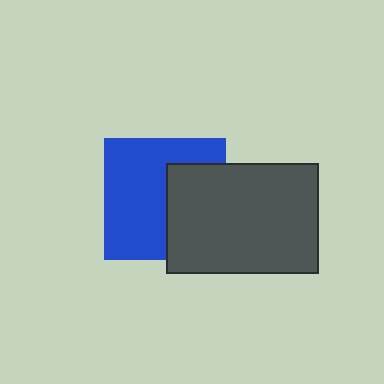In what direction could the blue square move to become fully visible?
The blue square could move left. That would shift it out from behind the dark gray rectangle entirely.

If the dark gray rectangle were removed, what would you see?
You would see the complete blue square.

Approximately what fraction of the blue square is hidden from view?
Roughly 39% of the blue square is hidden behind the dark gray rectangle.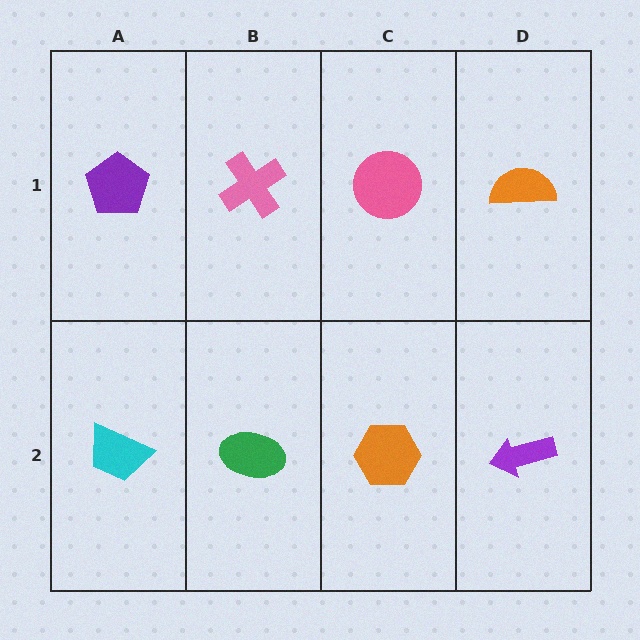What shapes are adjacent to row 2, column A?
A purple pentagon (row 1, column A), a green ellipse (row 2, column B).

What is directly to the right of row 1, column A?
A pink cross.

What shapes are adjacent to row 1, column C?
An orange hexagon (row 2, column C), a pink cross (row 1, column B), an orange semicircle (row 1, column D).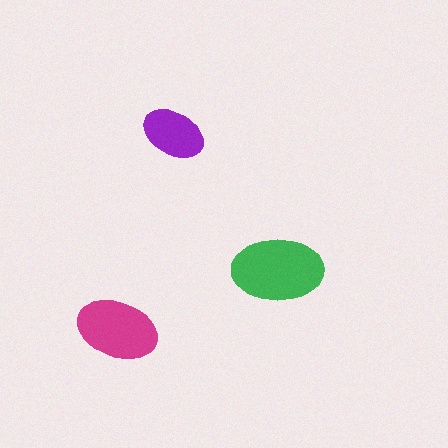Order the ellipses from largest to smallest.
the green one, the magenta one, the purple one.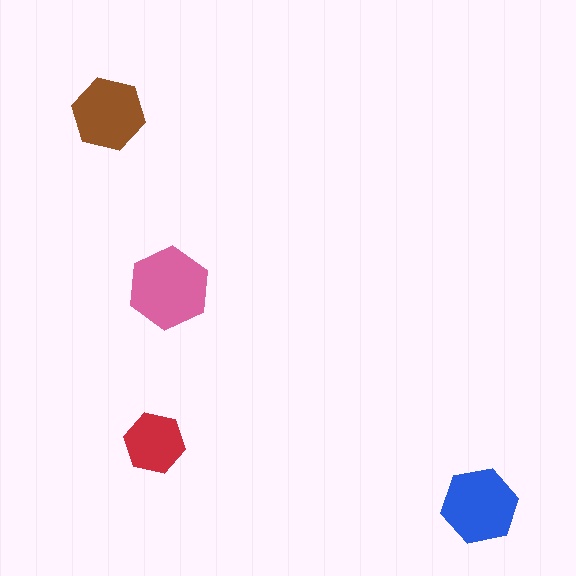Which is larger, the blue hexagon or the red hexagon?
The blue one.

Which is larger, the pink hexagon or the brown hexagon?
The pink one.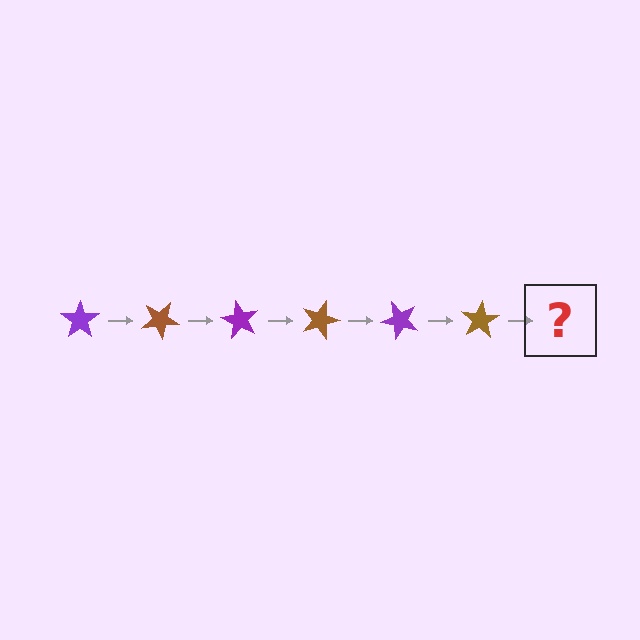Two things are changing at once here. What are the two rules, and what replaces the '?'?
The two rules are that it rotates 30 degrees each step and the color cycles through purple and brown. The '?' should be a purple star, rotated 180 degrees from the start.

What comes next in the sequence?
The next element should be a purple star, rotated 180 degrees from the start.